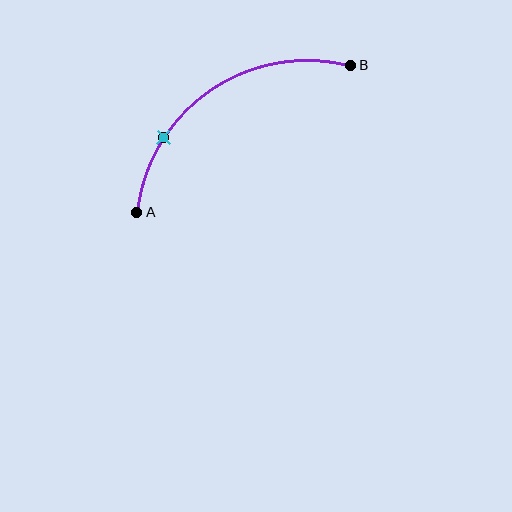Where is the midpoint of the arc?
The arc midpoint is the point on the curve farthest from the straight line joining A and B. It sits above and to the left of that line.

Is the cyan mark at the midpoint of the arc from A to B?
No. The cyan mark lies on the arc but is closer to endpoint A. The arc midpoint would be at the point on the curve equidistant along the arc from both A and B.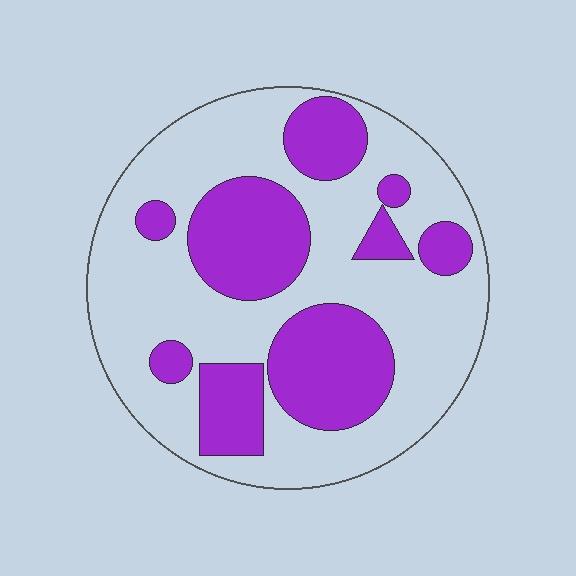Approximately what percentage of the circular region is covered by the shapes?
Approximately 35%.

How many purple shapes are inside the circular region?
9.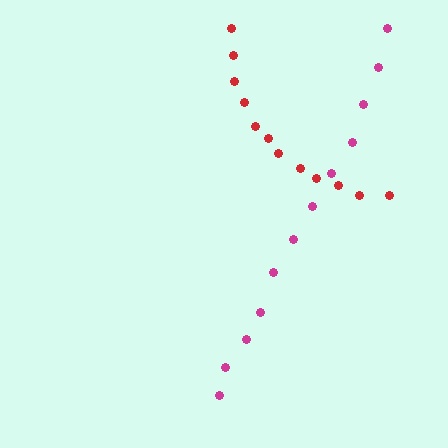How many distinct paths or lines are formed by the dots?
There are 2 distinct paths.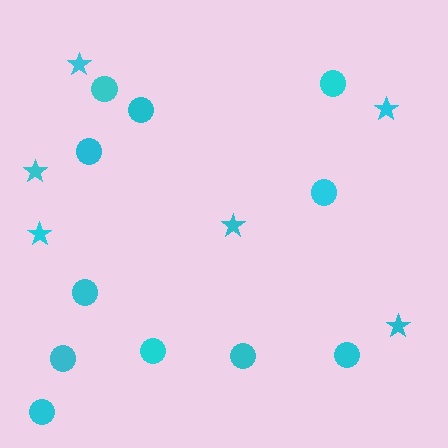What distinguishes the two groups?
There are 2 groups: one group of circles (11) and one group of stars (6).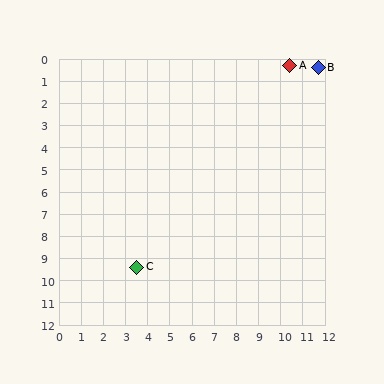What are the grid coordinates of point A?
Point A is at approximately (10.4, 0.3).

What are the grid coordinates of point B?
Point B is at approximately (11.7, 0.4).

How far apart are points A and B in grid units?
Points A and B are about 1.3 grid units apart.